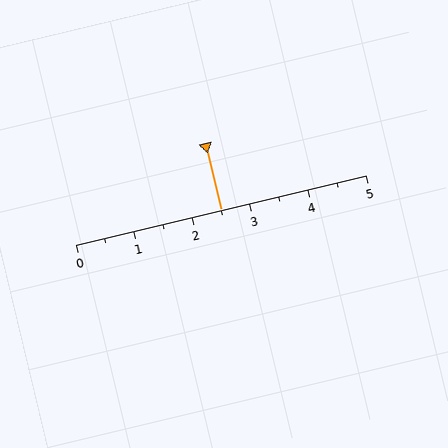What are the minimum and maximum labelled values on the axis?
The axis runs from 0 to 5.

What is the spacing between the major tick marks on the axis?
The major ticks are spaced 1 apart.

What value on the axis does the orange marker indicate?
The marker indicates approximately 2.5.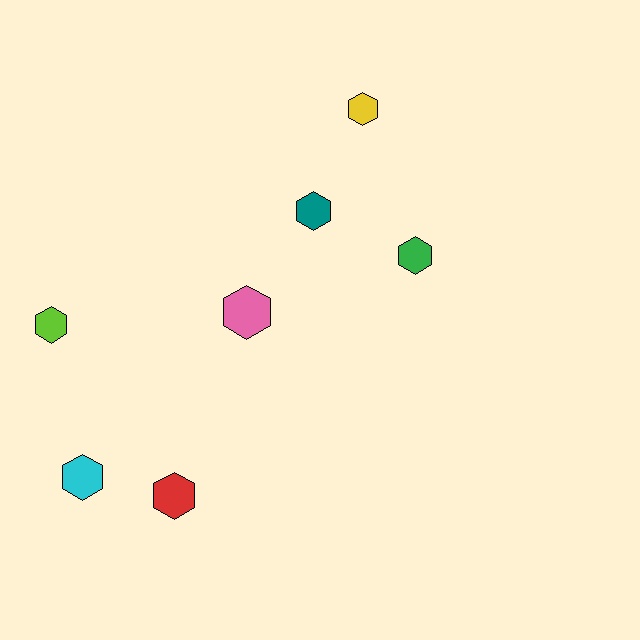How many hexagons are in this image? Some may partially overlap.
There are 7 hexagons.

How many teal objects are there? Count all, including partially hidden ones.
There is 1 teal object.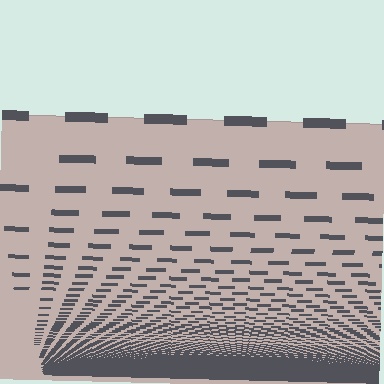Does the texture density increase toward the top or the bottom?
Density increases toward the bottom.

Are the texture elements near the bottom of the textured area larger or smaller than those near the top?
Smaller. The gradient is inverted — elements near the bottom are smaller and denser.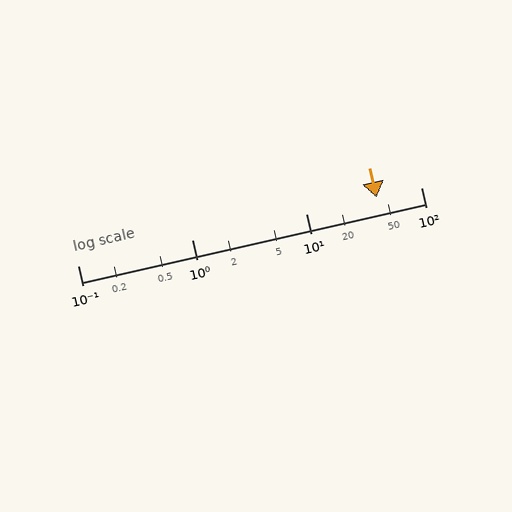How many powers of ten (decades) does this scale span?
The scale spans 3 decades, from 0.1 to 100.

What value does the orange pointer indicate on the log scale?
The pointer indicates approximately 41.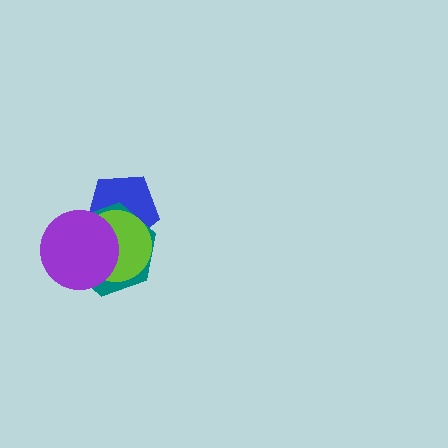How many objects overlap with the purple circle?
3 objects overlap with the purple circle.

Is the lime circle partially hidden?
Yes, it is partially covered by another shape.